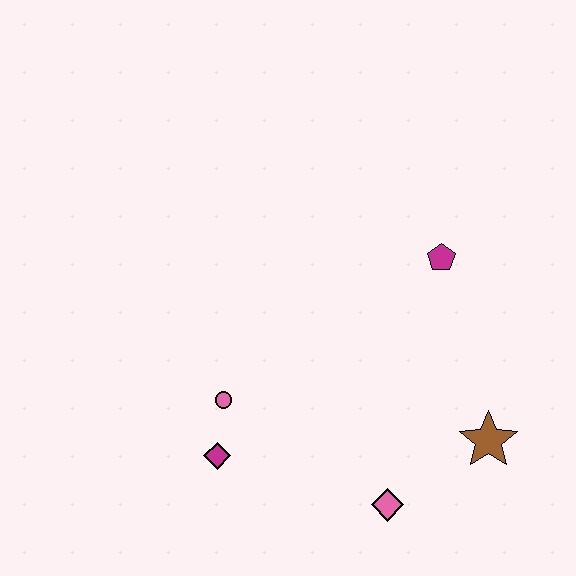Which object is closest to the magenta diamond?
The pink circle is closest to the magenta diamond.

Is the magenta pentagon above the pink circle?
Yes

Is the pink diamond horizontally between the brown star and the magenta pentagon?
No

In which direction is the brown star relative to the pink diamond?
The brown star is to the right of the pink diamond.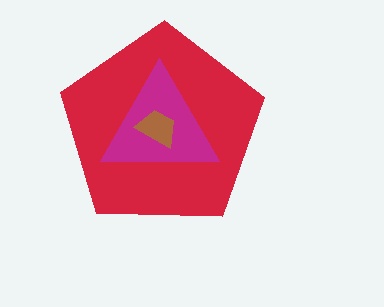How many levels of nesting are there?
3.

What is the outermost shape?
The red pentagon.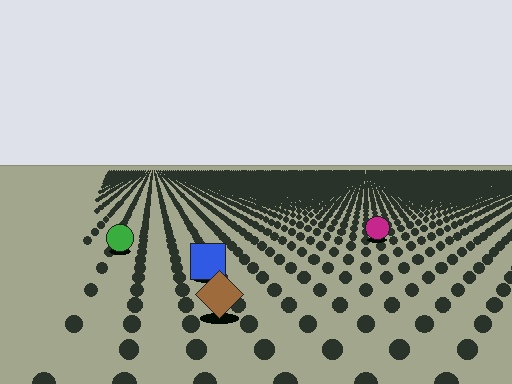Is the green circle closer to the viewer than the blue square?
No. The blue square is closer — you can tell from the texture gradient: the ground texture is coarser near it.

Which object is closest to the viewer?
The brown diamond is closest. The texture marks near it are larger and more spread out.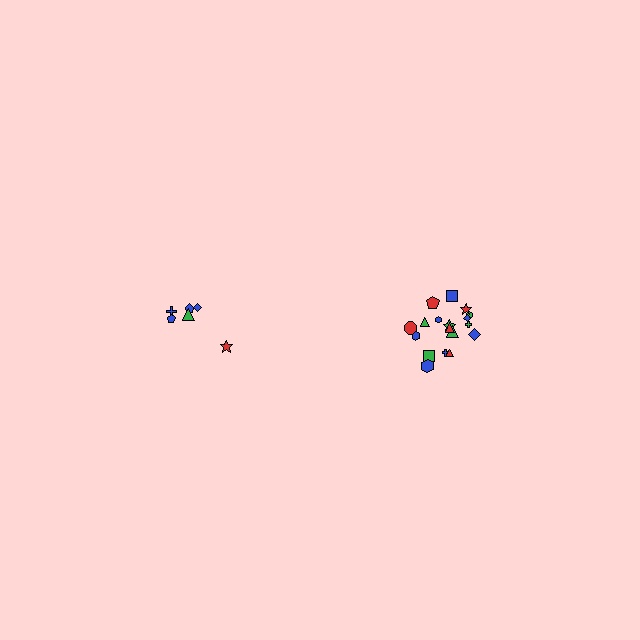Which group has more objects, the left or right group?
The right group.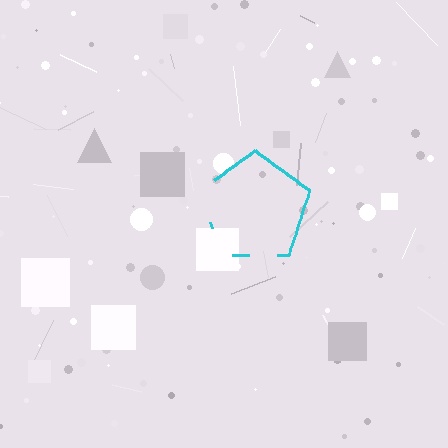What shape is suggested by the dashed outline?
The dashed outline suggests a pentagon.